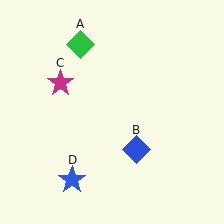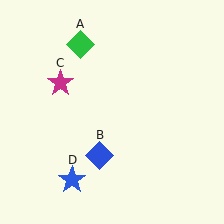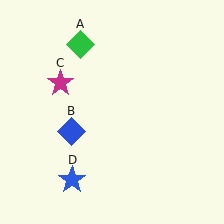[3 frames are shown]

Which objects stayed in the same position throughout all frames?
Green diamond (object A) and magenta star (object C) and blue star (object D) remained stationary.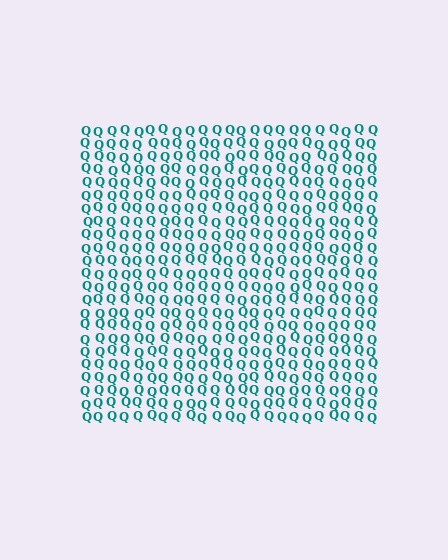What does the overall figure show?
The overall figure shows a square.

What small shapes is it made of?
It is made of small letter Q's.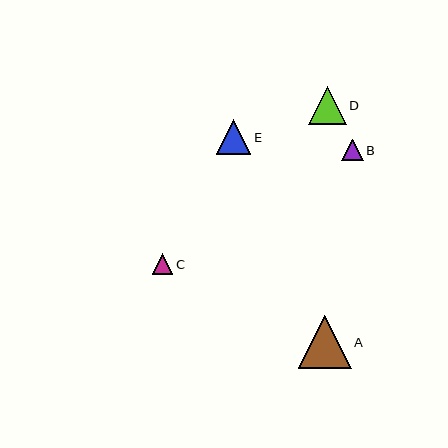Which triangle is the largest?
Triangle A is the largest with a size of approximately 53 pixels.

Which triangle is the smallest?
Triangle C is the smallest with a size of approximately 21 pixels.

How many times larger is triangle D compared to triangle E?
Triangle D is approximately 1.1 times the size of triangle E.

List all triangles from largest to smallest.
From largest to smallest: A, D, E, B, C.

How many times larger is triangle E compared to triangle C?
Triangle E is approximately 1.7 times the size of triangle C.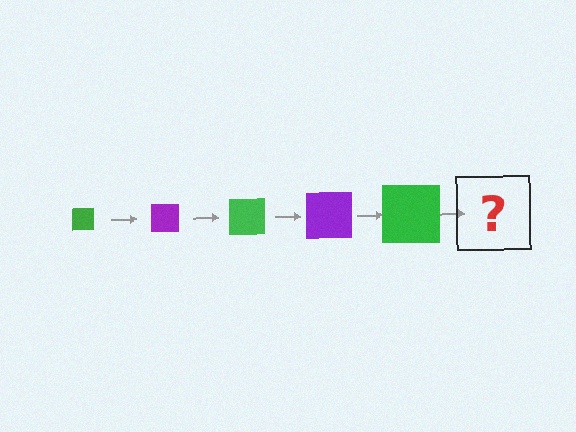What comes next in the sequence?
The next element should be a purple square, larger than the previous one.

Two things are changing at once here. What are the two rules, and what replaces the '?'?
The two rules are that the square grows larger each step and the color cycles through green and purple. The '?' should be a purple square, larger than the previous one.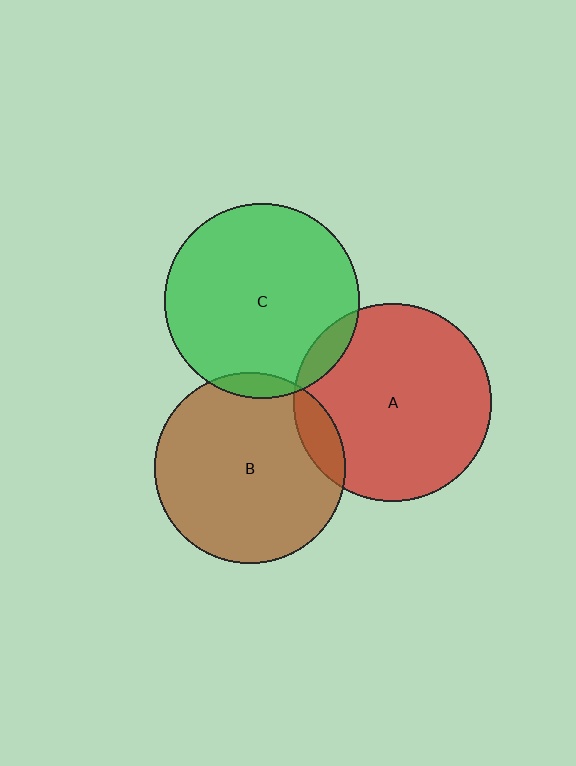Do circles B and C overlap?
Yes.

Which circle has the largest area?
Circle A (red).